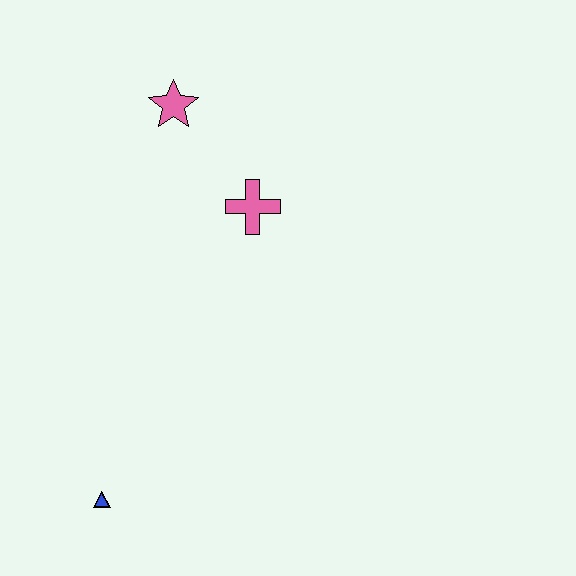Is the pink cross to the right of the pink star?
Yes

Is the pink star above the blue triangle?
Yes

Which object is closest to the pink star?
The pink cross is closest to the pink star.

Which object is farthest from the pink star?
The blue triangle is farthest from the pink star.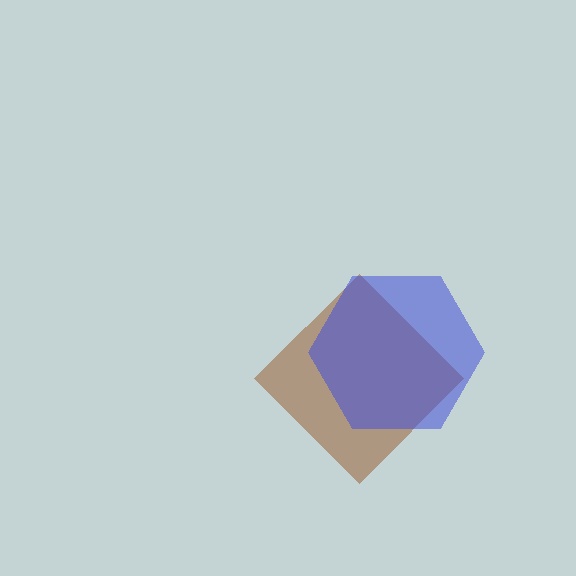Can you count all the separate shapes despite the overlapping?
Yes, there are 2 separate shapes.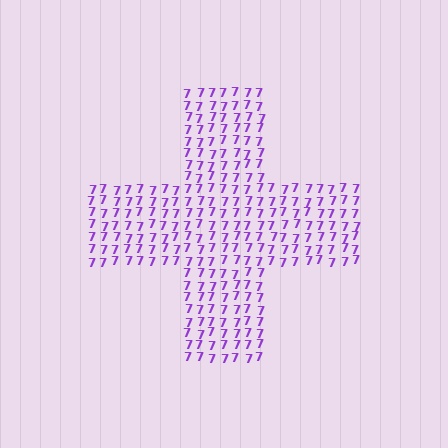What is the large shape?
The large shape is a cross.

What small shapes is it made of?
It is made of small digit 7's.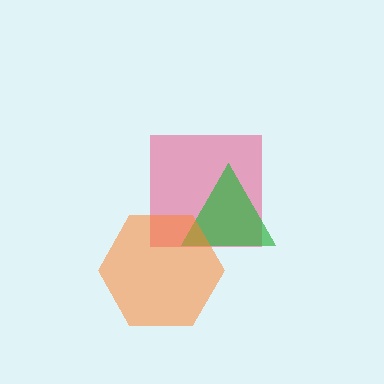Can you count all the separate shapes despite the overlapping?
Yes, there are 3 separate shapes.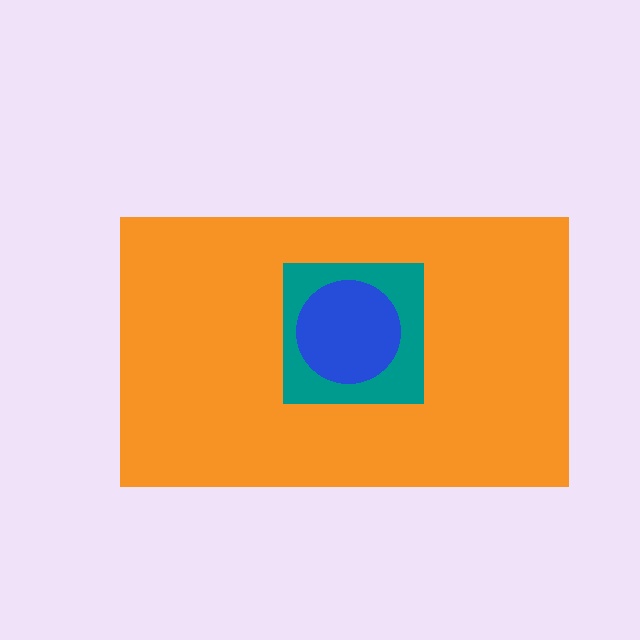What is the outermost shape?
The orange rectangle.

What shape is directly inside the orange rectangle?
The teal square.